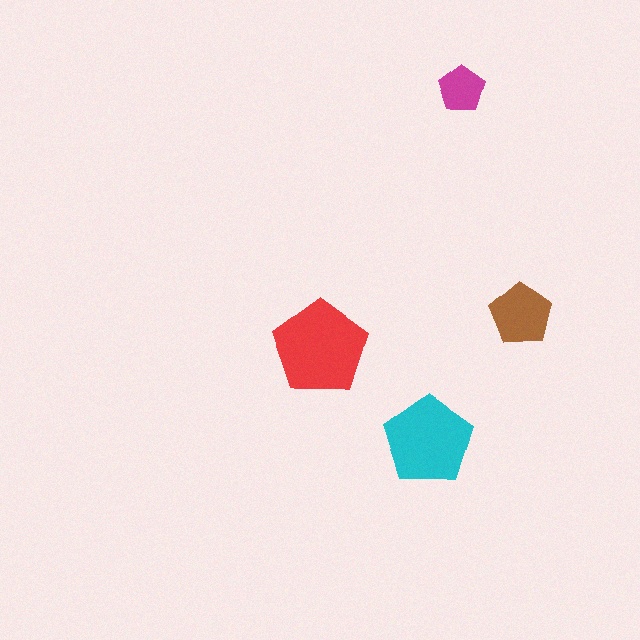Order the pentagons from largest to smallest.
the red one, the cyan one, the brown one, the magenta one.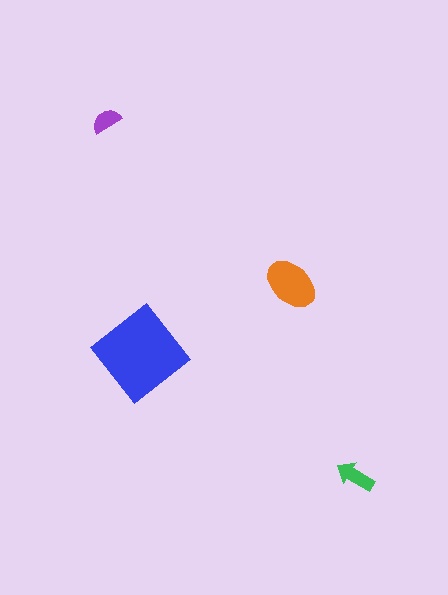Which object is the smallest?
The purple semicircle.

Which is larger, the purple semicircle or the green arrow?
The green arrow.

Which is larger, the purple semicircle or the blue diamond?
The blue diamond.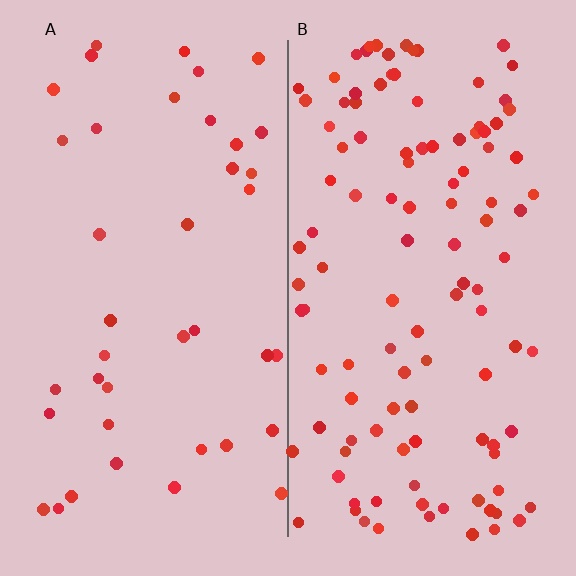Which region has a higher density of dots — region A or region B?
B (the right).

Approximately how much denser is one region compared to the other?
Approximately 2.8× — region B over region A.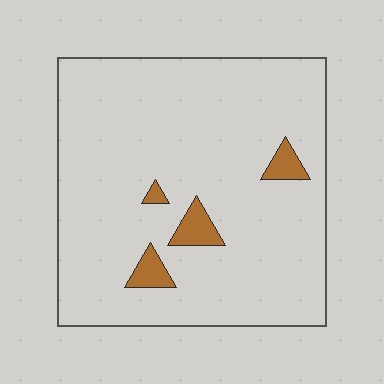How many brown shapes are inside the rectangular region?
4.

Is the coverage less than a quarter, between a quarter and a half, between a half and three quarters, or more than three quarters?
Less than a quarter.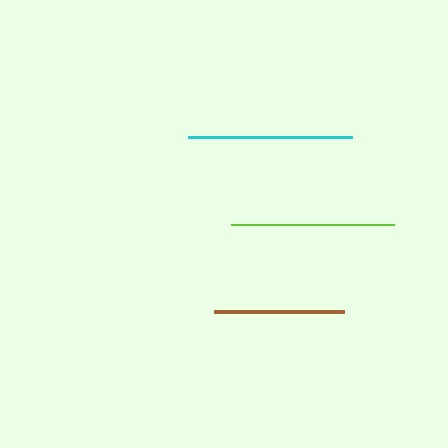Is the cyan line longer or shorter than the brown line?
The cyan line is longer than the brown line.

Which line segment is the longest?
The cyan line is the longest at approximately 164 pixels.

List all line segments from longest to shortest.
From longest to shortest: cyan, lime, brown.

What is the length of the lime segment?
The lime segment is approximately 164 pixels long.